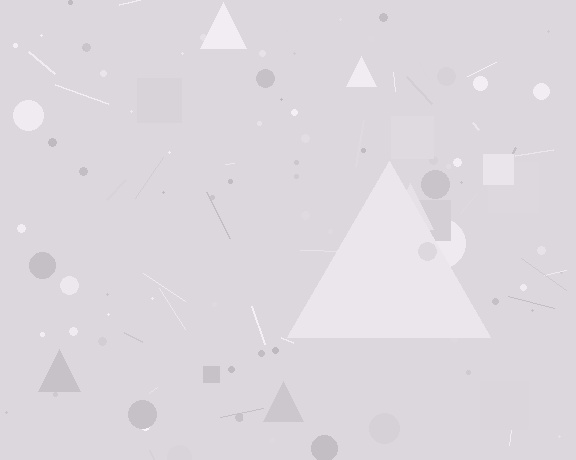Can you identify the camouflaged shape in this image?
The camouflaged shape is a triangle.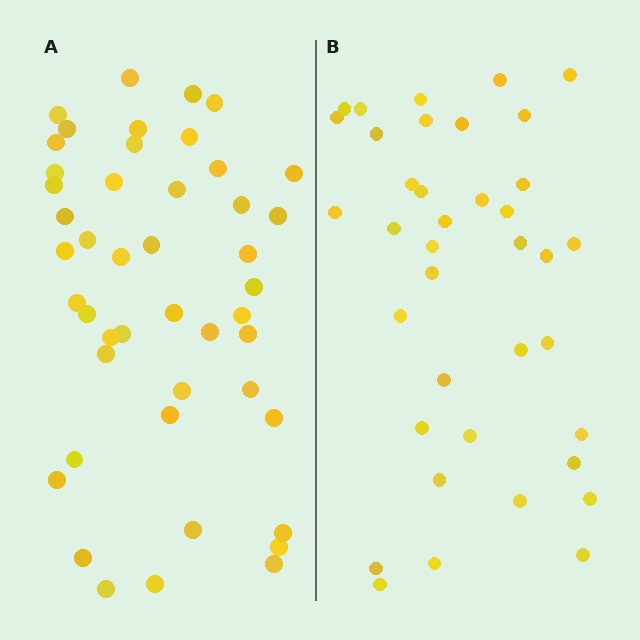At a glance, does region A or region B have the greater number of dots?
Region A (the left region) has more dots.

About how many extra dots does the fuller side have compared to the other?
Region A has roughly 8 or so more dots than region B.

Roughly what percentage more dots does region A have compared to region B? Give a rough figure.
About 20% more.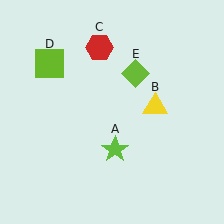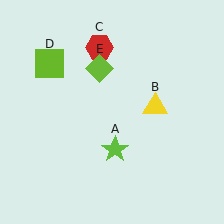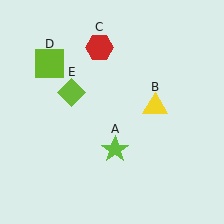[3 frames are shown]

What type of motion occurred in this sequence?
The lime diamond (object E) rotated counterclockwise around the center of the scene.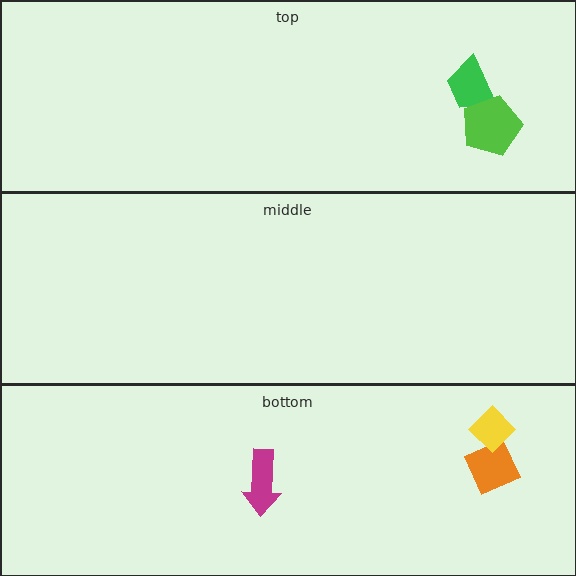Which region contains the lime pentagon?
The top region.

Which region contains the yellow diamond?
The bottom region.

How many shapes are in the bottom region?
3.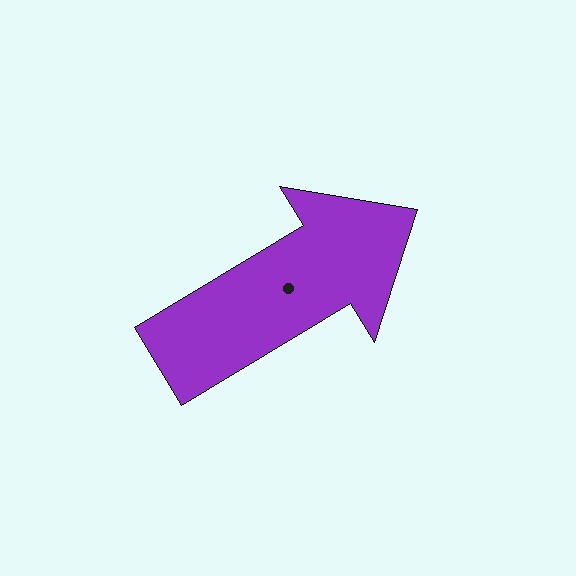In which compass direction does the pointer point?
Northeast.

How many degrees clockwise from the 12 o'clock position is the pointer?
Approximately 59 degrees.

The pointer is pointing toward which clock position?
Roughly 2 o'clock.